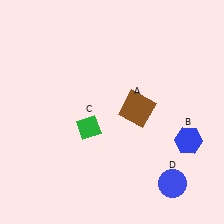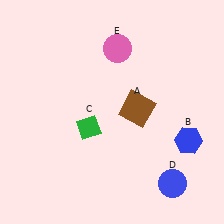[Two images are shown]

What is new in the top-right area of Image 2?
A pink circle (E) was added in the top-right area of Image 2.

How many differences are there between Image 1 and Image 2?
There is 1 difference between the two images.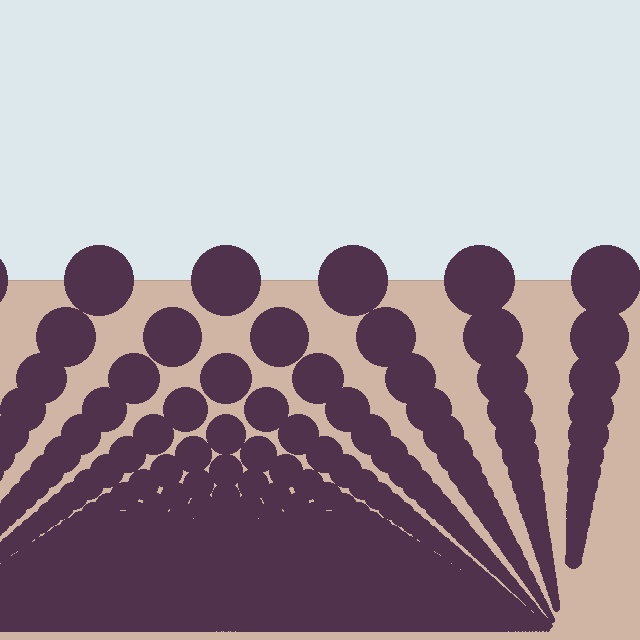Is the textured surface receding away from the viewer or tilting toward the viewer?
The surface appears to tilt toward the viewer. Texture elements get larger and sparser toward the top.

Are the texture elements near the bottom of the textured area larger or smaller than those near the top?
Smaller. The gradient is inverted — elements near the bottom are smaller and denser.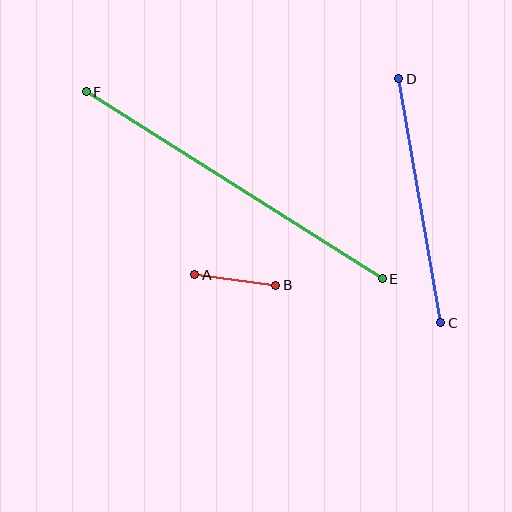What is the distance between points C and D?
The distance is approximately 247 pixels.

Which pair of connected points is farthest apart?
Points E and F are farthest apart.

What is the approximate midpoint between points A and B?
The midpoint is at approximately (235, 280) pixels.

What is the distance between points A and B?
The distance is approximately 82 pixels.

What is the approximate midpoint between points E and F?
The midpoint is at approximately (234, 185) pixels.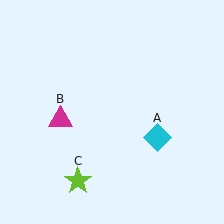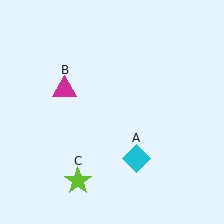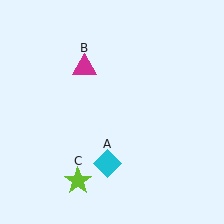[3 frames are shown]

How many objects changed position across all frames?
2 objects changed position: cyan diamond (object A), magenta triangle (object B).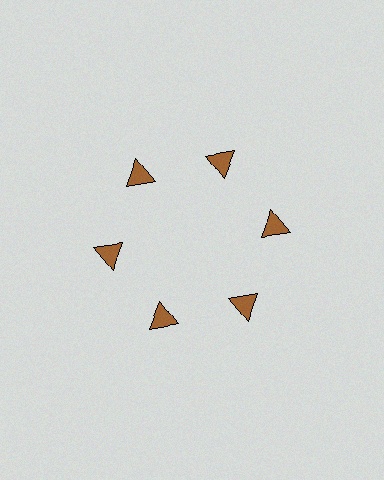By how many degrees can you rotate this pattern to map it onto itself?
The pattern maps onto itself every 60 degrees of rotation.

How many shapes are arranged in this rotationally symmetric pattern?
There are 6 shapes, arranged in 6 groups of 1.